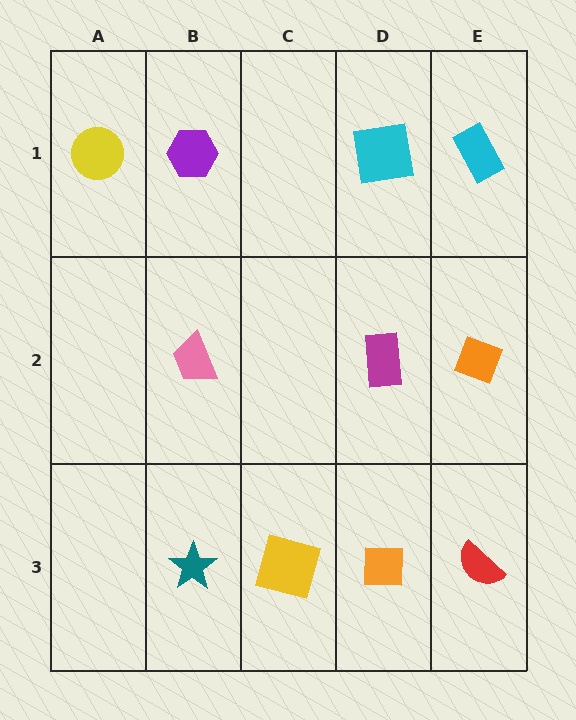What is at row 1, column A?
A yellow circle.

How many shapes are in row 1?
4 shapes.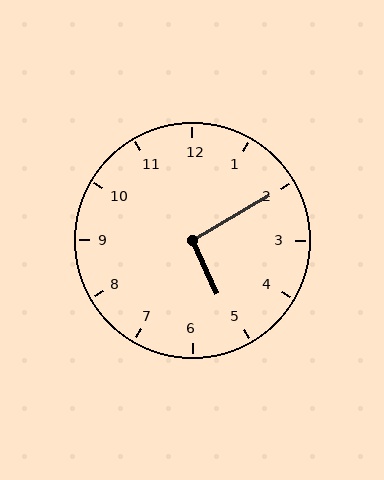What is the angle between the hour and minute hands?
Approximately 95 degrees.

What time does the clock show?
5:10.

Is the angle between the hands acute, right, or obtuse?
It is right.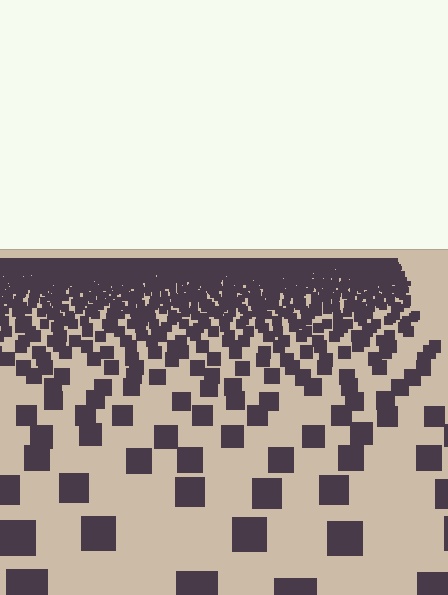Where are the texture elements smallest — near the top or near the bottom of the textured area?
Near the top.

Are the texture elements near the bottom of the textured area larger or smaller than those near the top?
Larger. Near the bottom, elements are closer to the viewer and appear at a bigger on-screen size.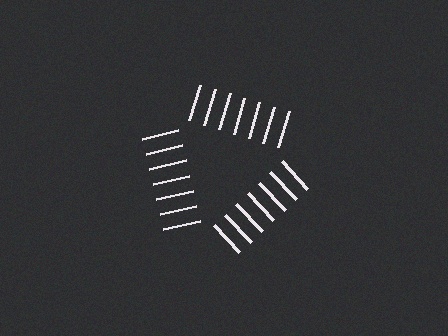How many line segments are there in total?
21 — 7 along each of the 3 edges.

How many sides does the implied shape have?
3 sides — the line-ends trace a triangle.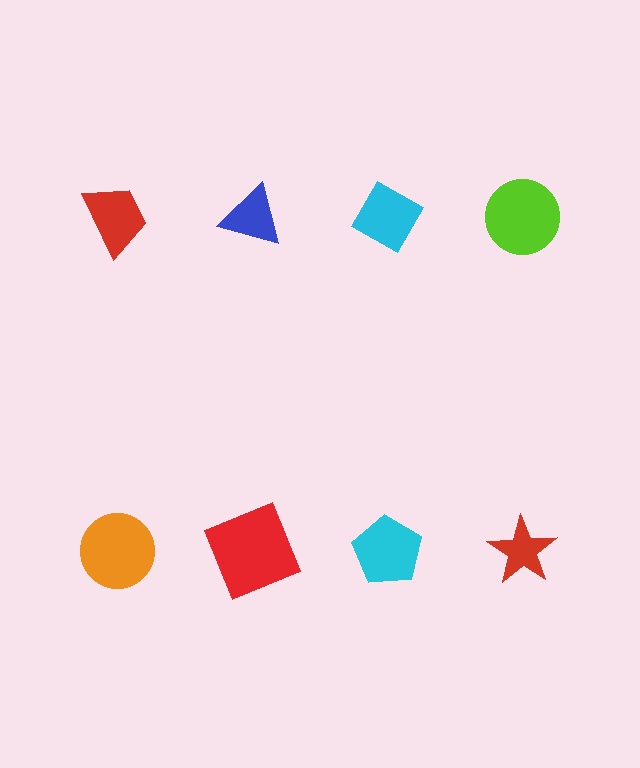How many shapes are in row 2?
4 shapes.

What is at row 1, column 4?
A lime circle.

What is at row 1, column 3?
A cyan diamond.